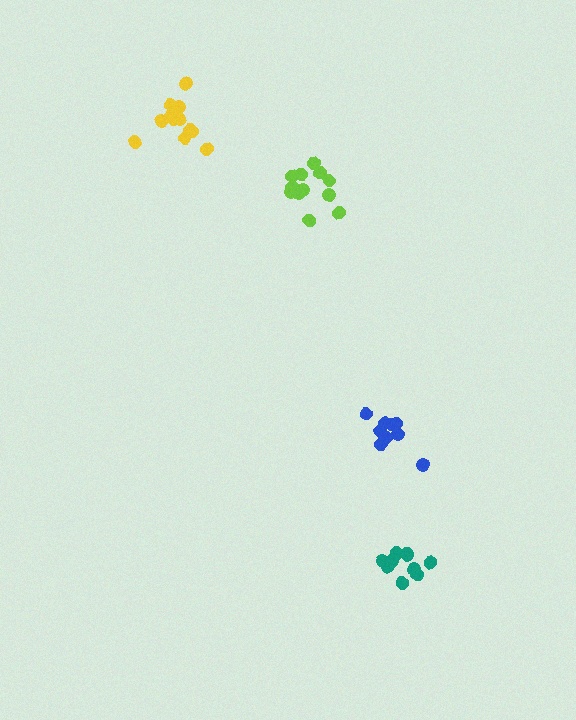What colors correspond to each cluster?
The clusters are colored: teal, blue, yellow, lime.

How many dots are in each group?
Group 1: 10 dots, Group 2: 9 dots, Group 3: 13 dots, Group 4: 12 dots (44 total).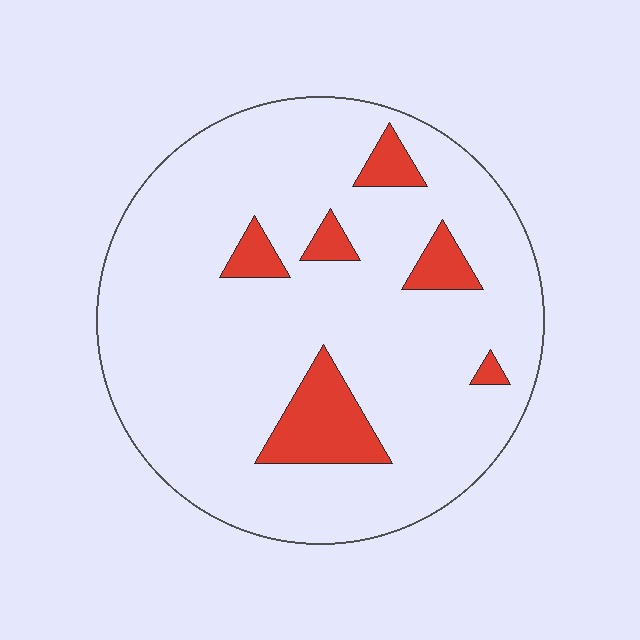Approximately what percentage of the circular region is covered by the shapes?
Approximately 10%.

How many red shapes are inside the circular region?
6.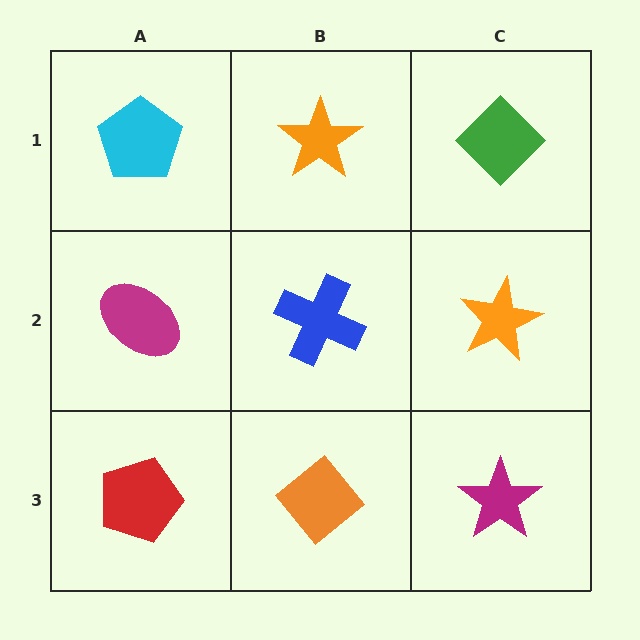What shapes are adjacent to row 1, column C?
An orange star (row 2, column C), an orange star (row 1, column B).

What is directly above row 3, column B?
A blue cross.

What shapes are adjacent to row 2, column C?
A green diamond (row 1, column C), a magenta star (row 3, column C), a blue cross (row 2, column B).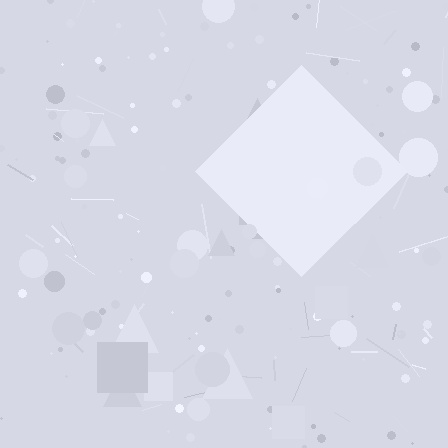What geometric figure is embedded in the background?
A diamond is embedded in the background.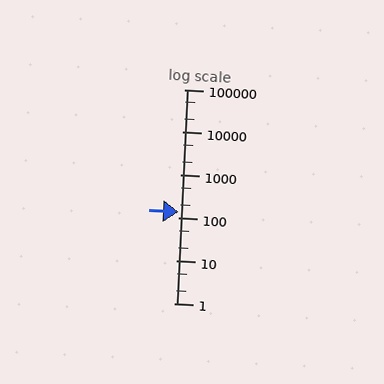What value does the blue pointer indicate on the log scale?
The pointer indicates approximately 140.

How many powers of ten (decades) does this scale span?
The scale spans 5 decades, from 1 to 100000.